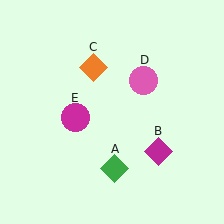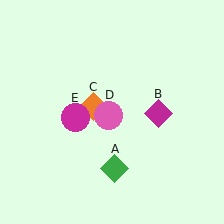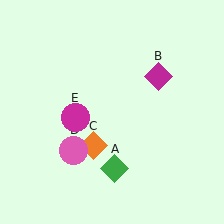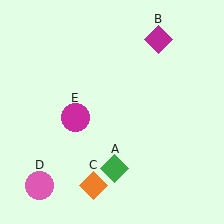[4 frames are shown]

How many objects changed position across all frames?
3 objects changed position: magenta diamond (object B), orange diamond (object C), pink circle (object D).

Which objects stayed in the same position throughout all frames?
Green diamond (object A) and magenta circle (object E) remained stationary.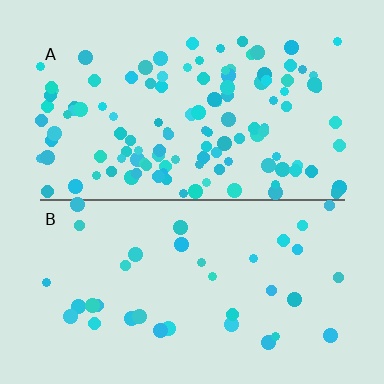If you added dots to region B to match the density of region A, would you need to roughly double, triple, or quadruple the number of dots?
Approximately triple.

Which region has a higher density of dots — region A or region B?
A (the top).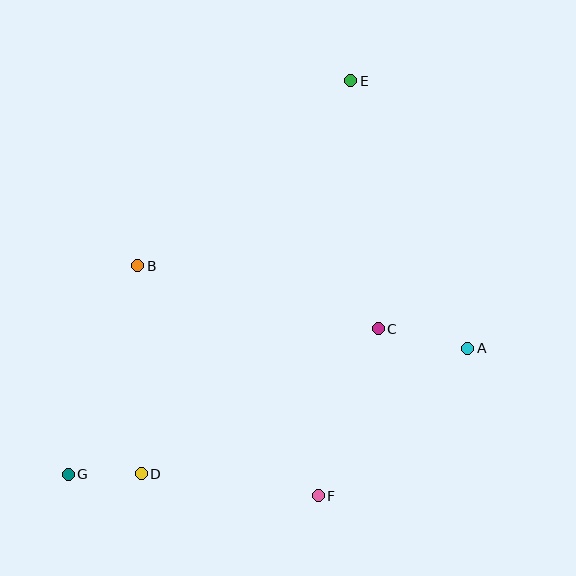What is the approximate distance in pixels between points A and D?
The distance between A and D is approximately 350 pixels.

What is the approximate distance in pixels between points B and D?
The distance between B and D is approximately 208 pixels.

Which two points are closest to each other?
Points D and G are closest to each other.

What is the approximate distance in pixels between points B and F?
The distance between B and F is approximately 293 pixels.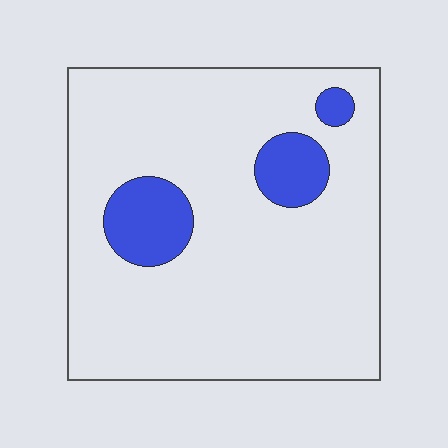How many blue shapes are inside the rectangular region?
3.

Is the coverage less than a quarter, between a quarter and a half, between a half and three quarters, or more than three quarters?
Less than a quarter.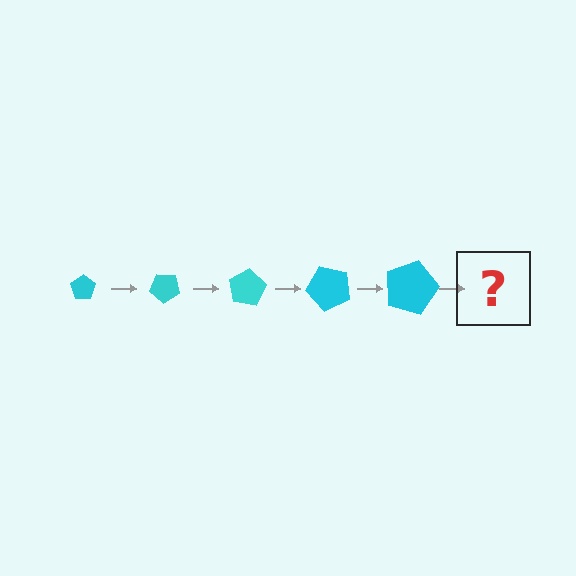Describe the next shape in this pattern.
It should be a pentagon, larger than the previous one and rotated 200 degrees from the start.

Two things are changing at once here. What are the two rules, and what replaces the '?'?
The two rules are that the pentagon grows larger each step and it rotates 40 degrees each step. The '?' should be a pentagon, larger than the previous one and rotated 200 degrees from the start.